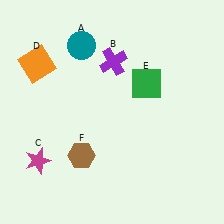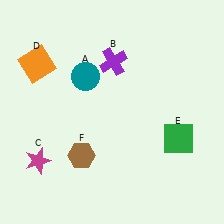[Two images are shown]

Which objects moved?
The objects that moved are: the teal circle (A), the green square (E).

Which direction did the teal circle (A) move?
The teal circle (A) moved down.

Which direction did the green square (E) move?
The green square (E) moved down.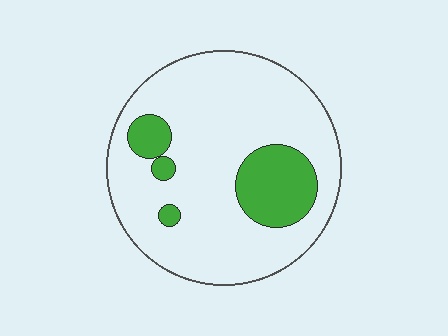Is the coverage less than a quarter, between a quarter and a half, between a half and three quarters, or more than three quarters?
Less than a quarter.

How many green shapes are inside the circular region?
4.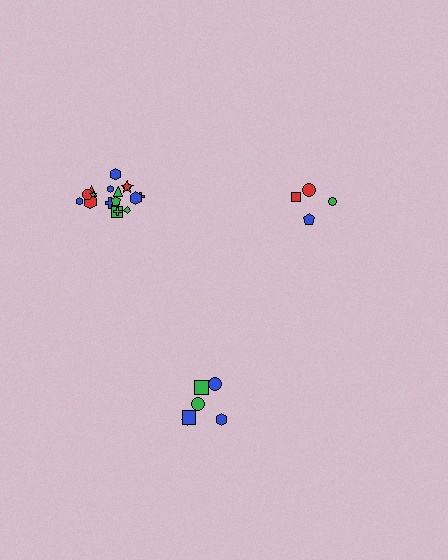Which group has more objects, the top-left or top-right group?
The top-left group.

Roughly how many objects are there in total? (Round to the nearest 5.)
Roughly 30 objects in total.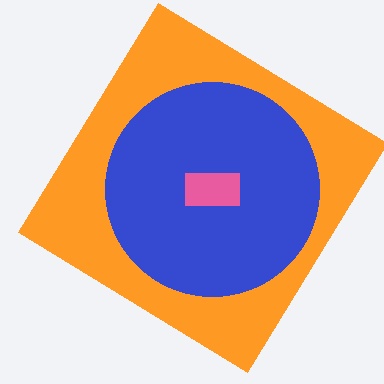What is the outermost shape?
The orange diamond.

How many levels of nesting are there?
3.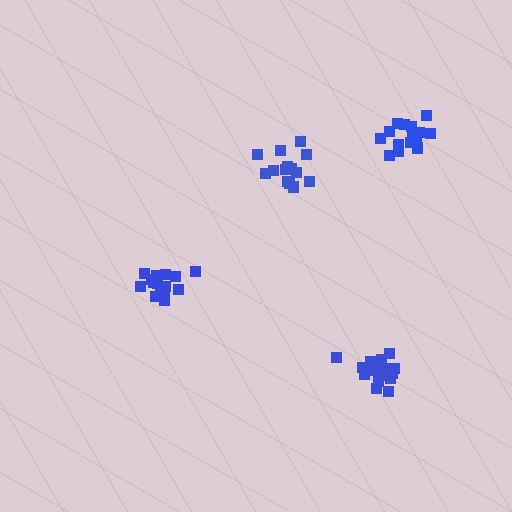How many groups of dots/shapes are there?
There are 4 groups.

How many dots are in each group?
Group 1: 14 dots, Group 2: 18 dots, Group 3: 18 dots, Group 4: 17 dots (67 total).